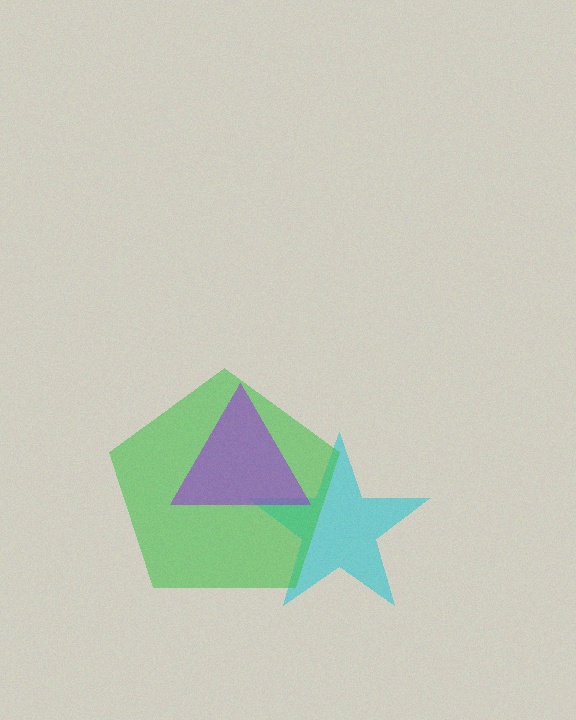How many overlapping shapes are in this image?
There are 3 overlapping shapes in the image.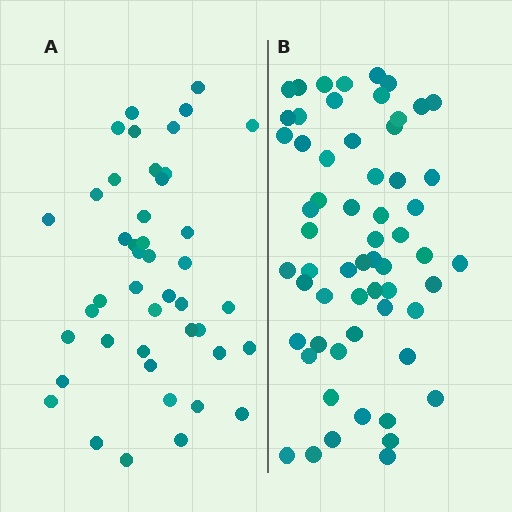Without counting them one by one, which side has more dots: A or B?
Region B (the right region) has more dots.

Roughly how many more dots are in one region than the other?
Region B has approximately 15 more dots than region A.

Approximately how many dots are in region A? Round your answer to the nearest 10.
About 40 dots. (The exact count is 44, which rounds to 40.)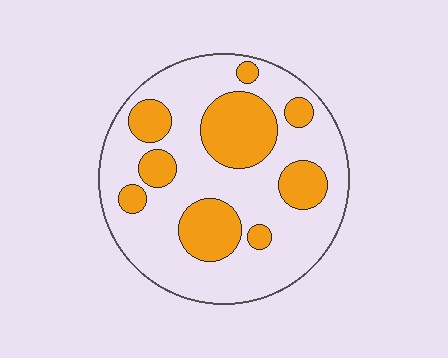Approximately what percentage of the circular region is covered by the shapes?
Approximately 30%.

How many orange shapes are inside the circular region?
9.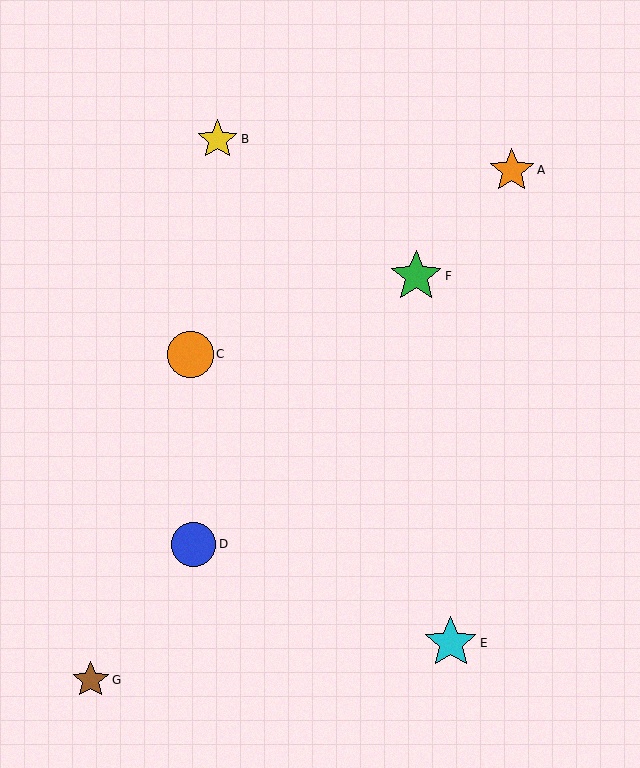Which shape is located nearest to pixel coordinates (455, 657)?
The cyan star (labeled E) at (451, 643) is nearest to that location.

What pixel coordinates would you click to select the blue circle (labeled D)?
Click at (194, 544) to select the blue circle D.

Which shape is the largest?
The cyan star (labeled E) is the largest.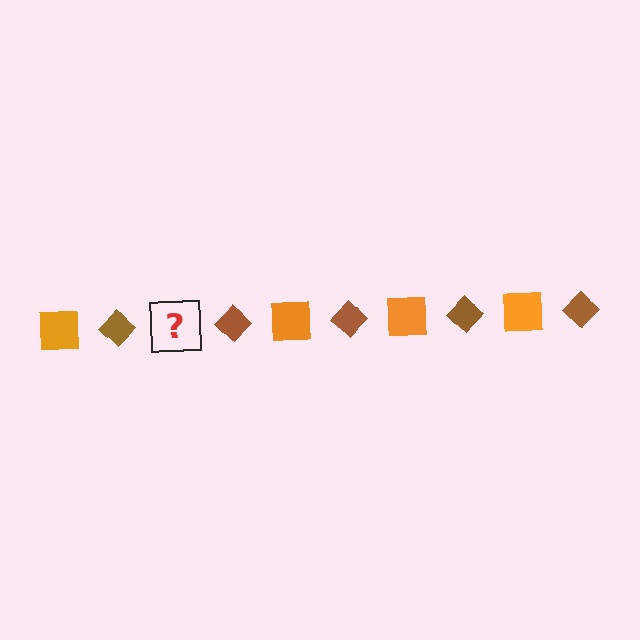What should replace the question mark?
The question mark should be replaced with an orange square.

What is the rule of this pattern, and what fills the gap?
The rule is that the pattern alternates between orange square and brown diamond. The gap should be filled with an orange square.